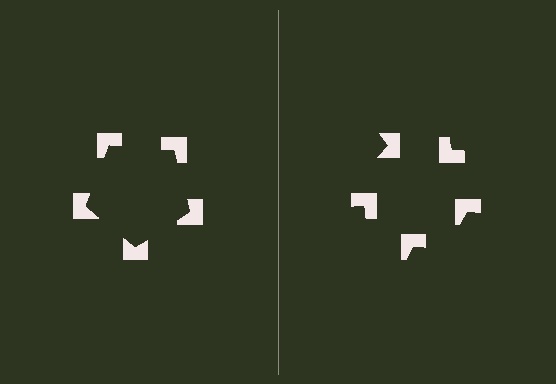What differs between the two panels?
The notched squares are positioned identically on both sides; only the wedge orientations differ. On the left they align to a pentagon; on the right they are misaligned.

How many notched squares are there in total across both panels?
10 — 5 on each side.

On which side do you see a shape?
An illusory pentagon appears on the left side. On the right side the wedge cuts are rotated, so no coherent shape forms.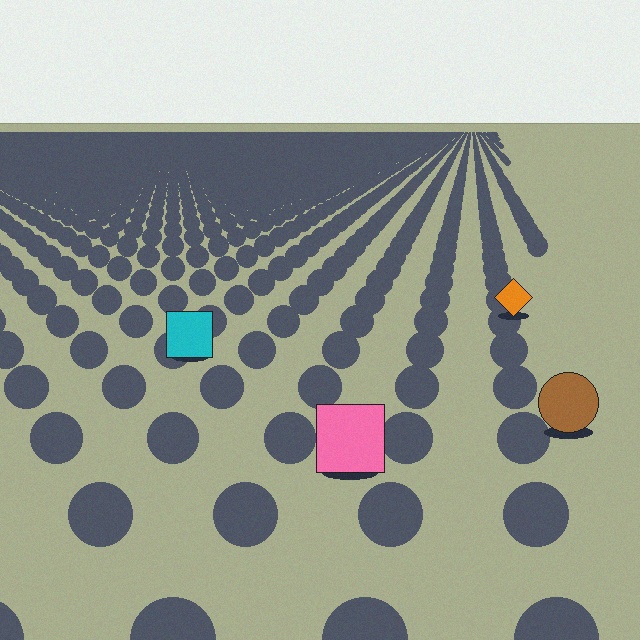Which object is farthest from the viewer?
The orange diamond is farthest from the viewer. It appears smaller and the ground texture around it is denser.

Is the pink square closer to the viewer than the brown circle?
Yes. The pink square is closer — you can tell from the texture gradient: the ground texture is coarser near it.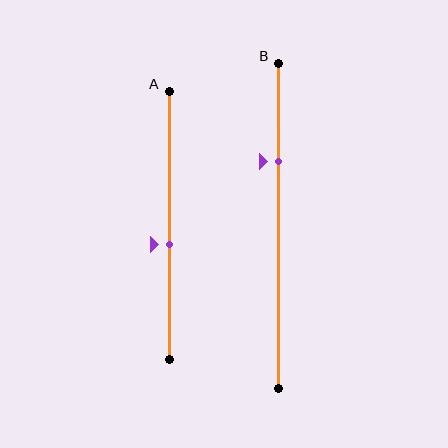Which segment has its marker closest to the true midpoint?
Segment A has its marker closest to the true midpoint.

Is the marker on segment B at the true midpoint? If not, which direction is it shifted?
No, the marker on segment B is shifted upward by about 20% of the segment length.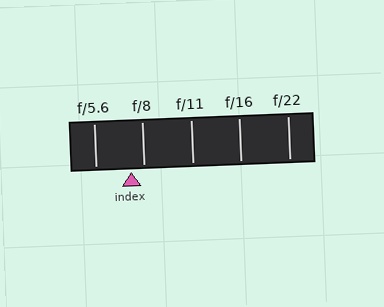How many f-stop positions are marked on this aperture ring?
There are 5 f-stop positions marked.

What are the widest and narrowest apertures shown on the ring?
The widest aperture shown is f/5.6 and the narrowest is f/22.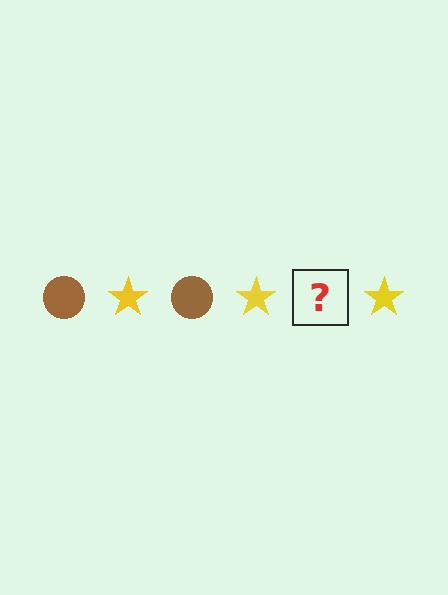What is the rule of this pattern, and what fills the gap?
The rule is that the pattern alternates between brown circle and yellow star. The gap should be filled with a brown circle.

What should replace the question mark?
The question mark should be replaced with a brown circle.